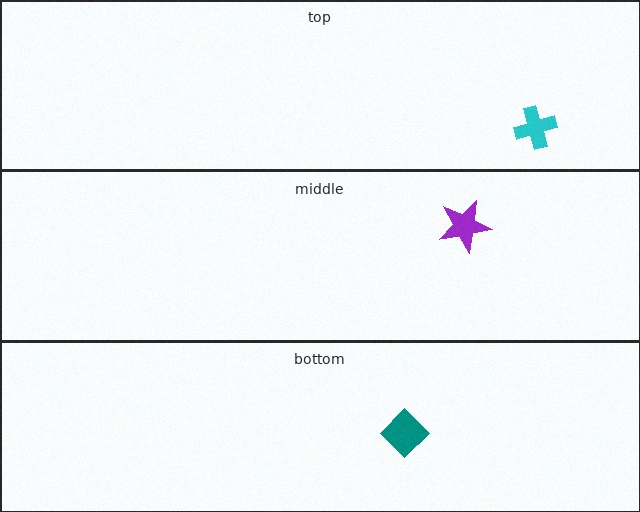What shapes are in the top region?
The cyan cross.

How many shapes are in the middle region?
1.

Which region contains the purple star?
The middle region.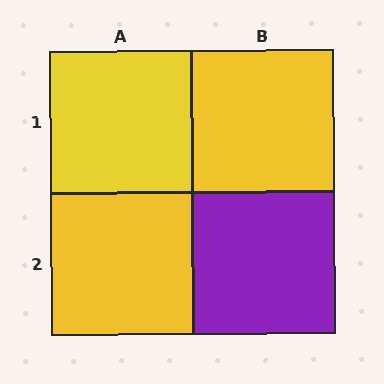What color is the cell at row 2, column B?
Purple.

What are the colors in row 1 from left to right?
Yellow, yellow.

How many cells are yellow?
3 cells are yellow.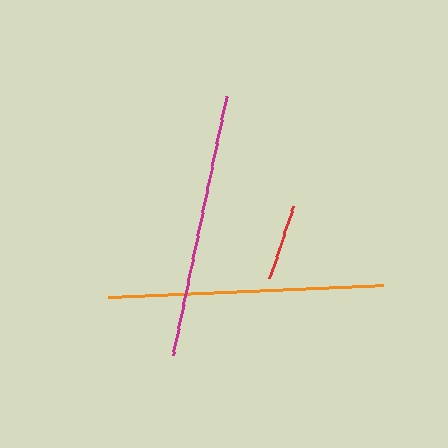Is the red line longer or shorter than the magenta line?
The magenta line is longer than the red line.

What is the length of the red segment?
The red segment is approximately 76 pixels long.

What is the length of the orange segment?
The orange segment is approximately 275 pixels long.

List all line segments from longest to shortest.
From longest to shortest: orange, magenta, red.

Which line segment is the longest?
The orange line is the longest at approximately 275 pixels.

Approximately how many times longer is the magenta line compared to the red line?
The magenta line is approximately 3.5 times the length of the red line.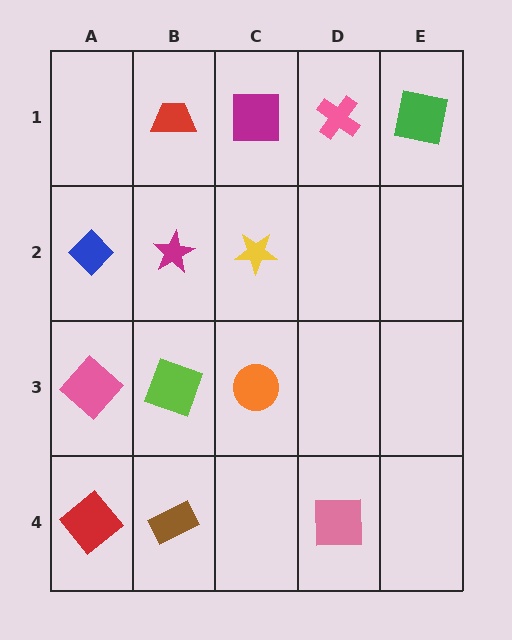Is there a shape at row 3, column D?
No, that cell is empty.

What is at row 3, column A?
A pink diamond.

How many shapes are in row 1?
4 shapes.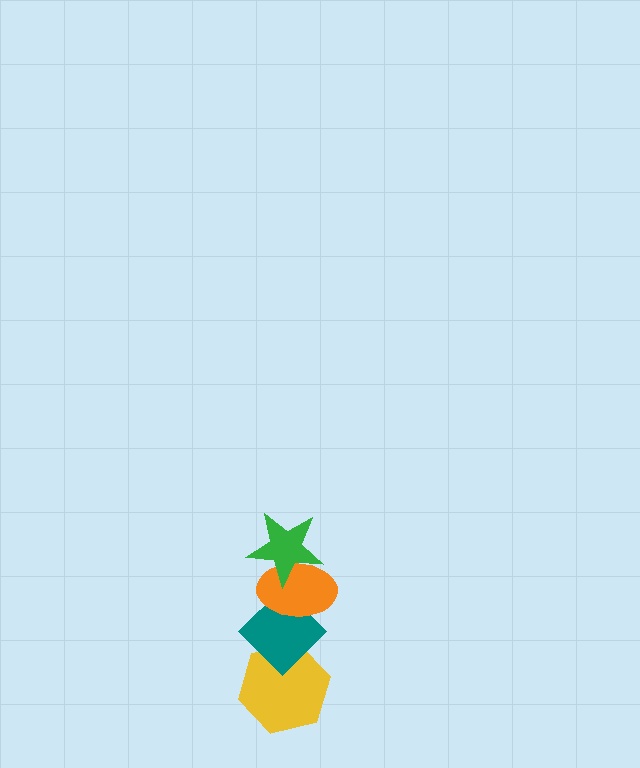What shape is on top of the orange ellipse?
The green star is on top of the orange ellipse.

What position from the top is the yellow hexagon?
The yellow hexagon is 4th from the top.